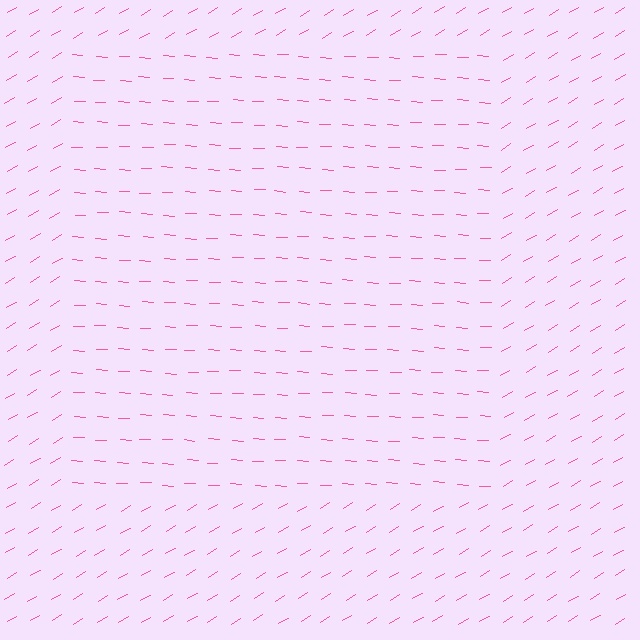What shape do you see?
I see a rectangle.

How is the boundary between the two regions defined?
The boundary is defined purely by a change in line orientation (approximately 34 degrees difference). All lines are the same color and thickness.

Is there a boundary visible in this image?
Yes, there is a texture boundary formed by a change in line orientation.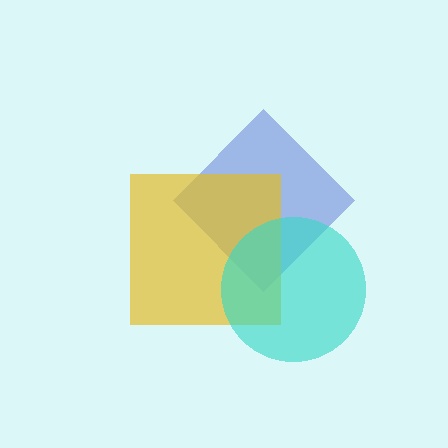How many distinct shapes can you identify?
There are 3 distinct shapes: a blue diamond, a yellow square, a cyan circle.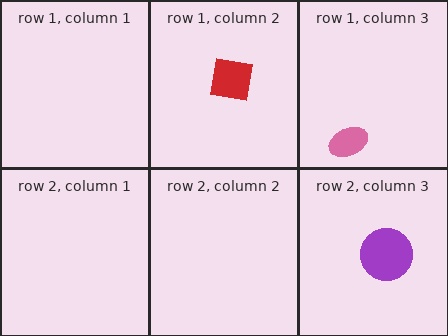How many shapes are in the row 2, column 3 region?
1.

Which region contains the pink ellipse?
The row 1, column 3 region.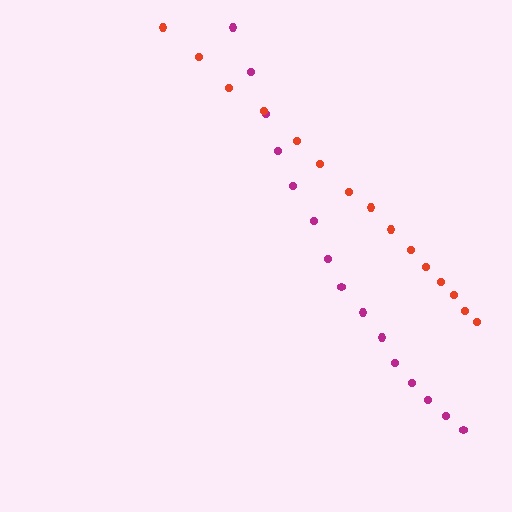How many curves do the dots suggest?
There are 2 distinct paths.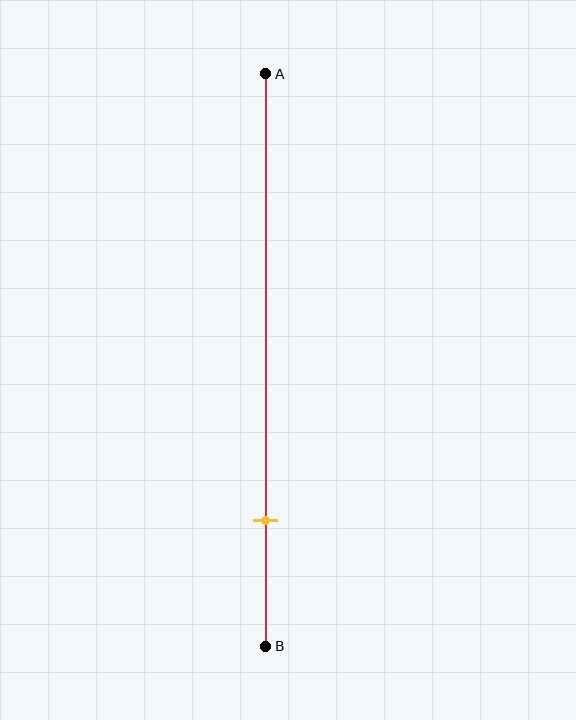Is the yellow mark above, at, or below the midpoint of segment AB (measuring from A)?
The yellow mark is below the midpoint of segment AB.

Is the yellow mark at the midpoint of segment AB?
No, the mark is at about 80% from A, not at the 50% midpoint.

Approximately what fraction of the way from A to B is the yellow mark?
The yellow mark is approximately 80% of the way from A to B.